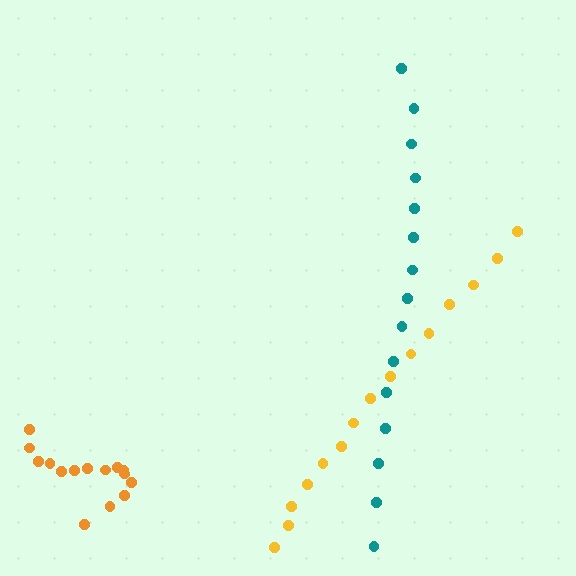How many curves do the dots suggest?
There are 3 distinct paths.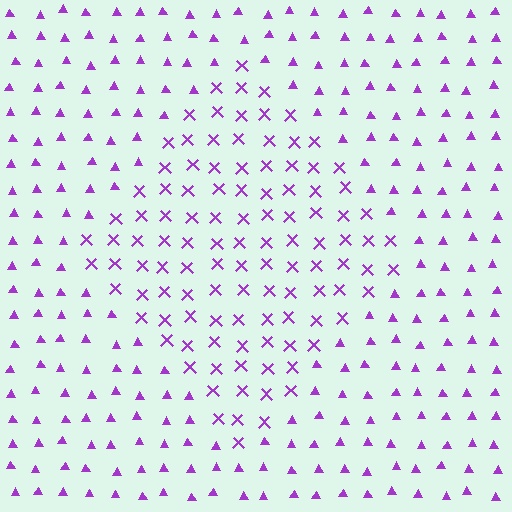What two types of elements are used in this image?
The image uses X marks inside the diamond region and triangles outside it.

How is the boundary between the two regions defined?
The boundary is defined by a change in element shape: X marks inside vs. triangles outside. All elements share the same color and spacing.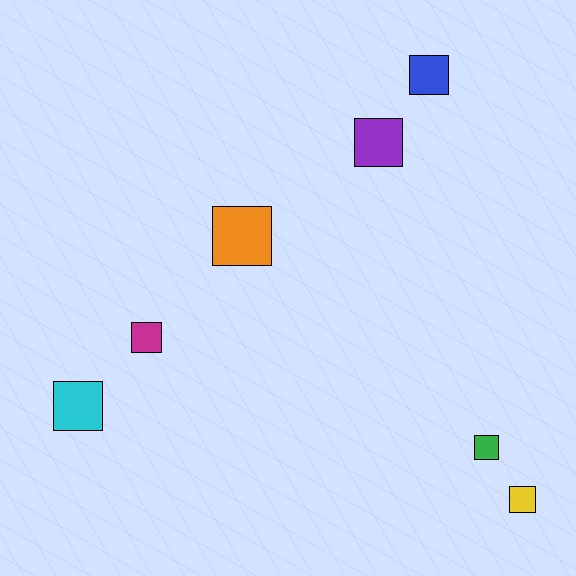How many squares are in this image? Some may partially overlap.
There are 7 squares.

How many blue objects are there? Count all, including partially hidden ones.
There is 1 blue object.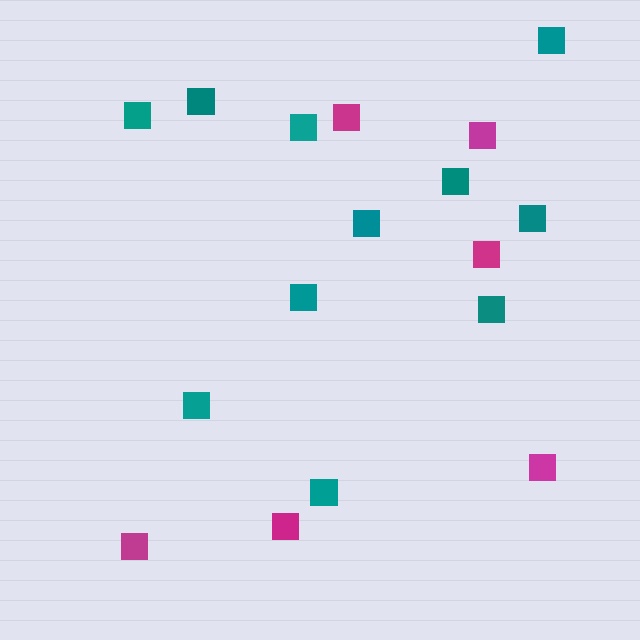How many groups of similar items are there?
There are 2 groups: one group of teal squares (11) and one group of magenta squares (6).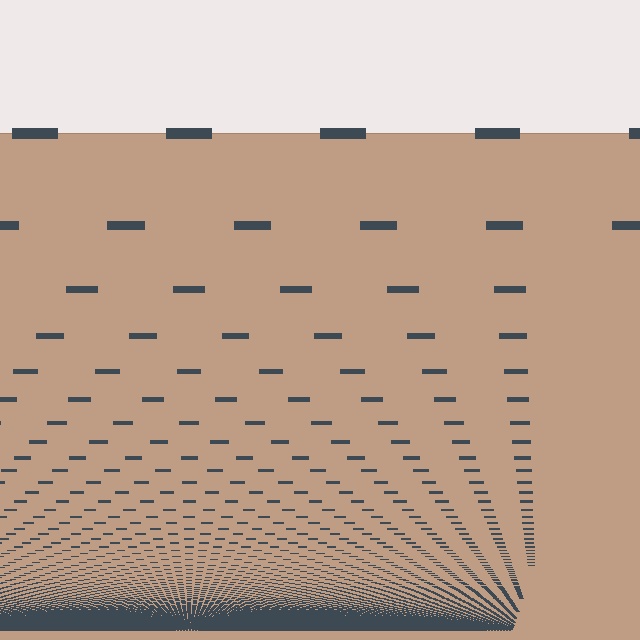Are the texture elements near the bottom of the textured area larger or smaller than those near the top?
Smaller. The gradient is inverted — elements near the bottom are smaller and denser.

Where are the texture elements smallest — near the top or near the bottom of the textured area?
Near the bottom.